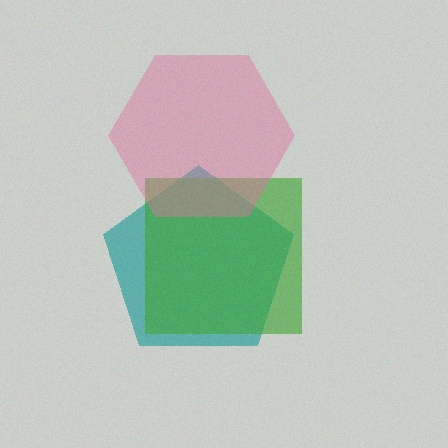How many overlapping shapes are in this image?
There are 3 overlapping shapes in the image.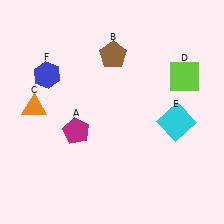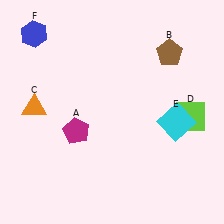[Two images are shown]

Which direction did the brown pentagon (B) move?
The brown pentagon (B) moved right.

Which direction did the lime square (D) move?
The lime square (D) moved down.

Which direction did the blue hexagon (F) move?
The blue hexagon (F) moved up.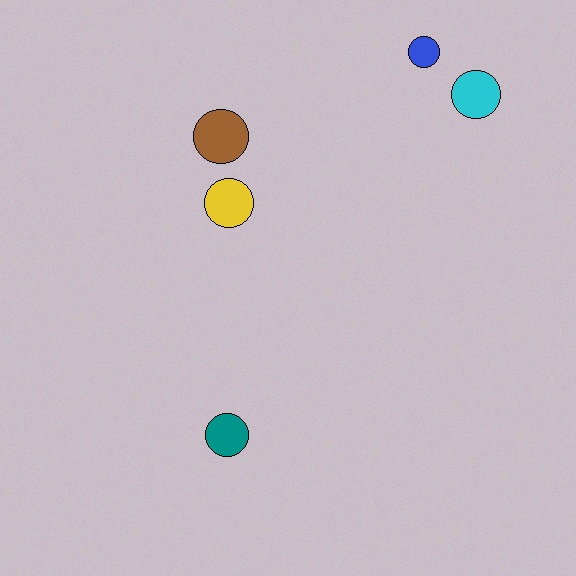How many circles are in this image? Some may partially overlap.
There are 5 circles.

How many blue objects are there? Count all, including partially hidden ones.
There is 1 blue object.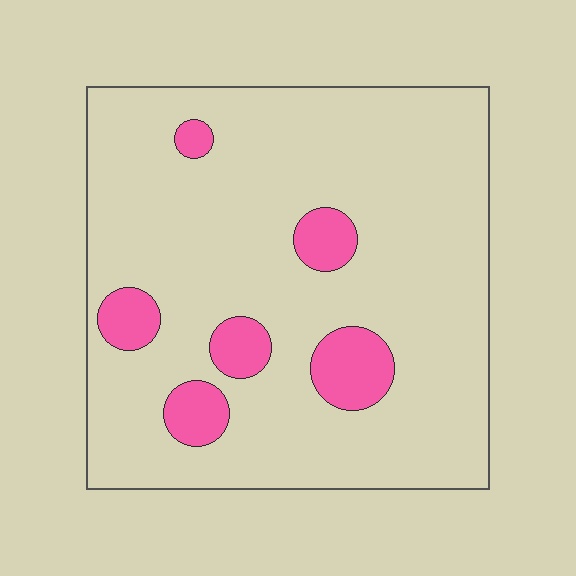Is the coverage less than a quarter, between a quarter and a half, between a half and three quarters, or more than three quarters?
Less than a quarter.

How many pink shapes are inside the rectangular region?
6.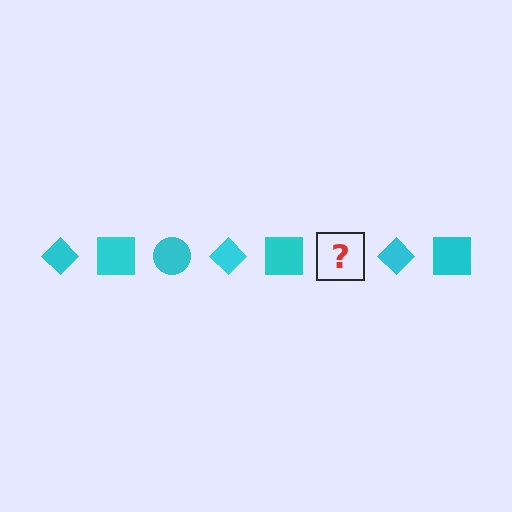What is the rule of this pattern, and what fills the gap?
The rule is that the pattern cycles through diamond, square, circle shapes in cyan. The gap should be filled with a cyan circle.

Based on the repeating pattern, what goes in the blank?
The blank should be a cyan circle.